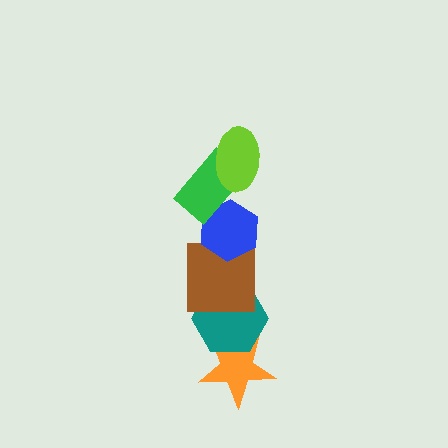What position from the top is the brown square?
The brown square is 4th from the top.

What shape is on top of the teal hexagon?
The brown square is on top of the teal hexagon.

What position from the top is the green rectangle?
The green rectangle is 2nd from the top.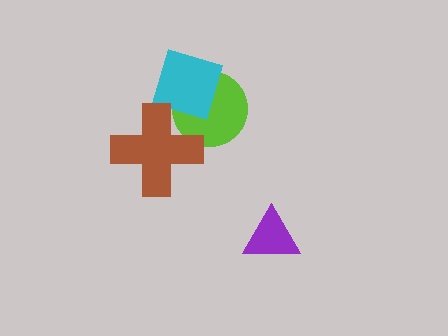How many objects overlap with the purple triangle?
0 objects overlap with the purple triangle.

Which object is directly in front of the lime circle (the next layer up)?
The cyan square is directly in front of the lime circle.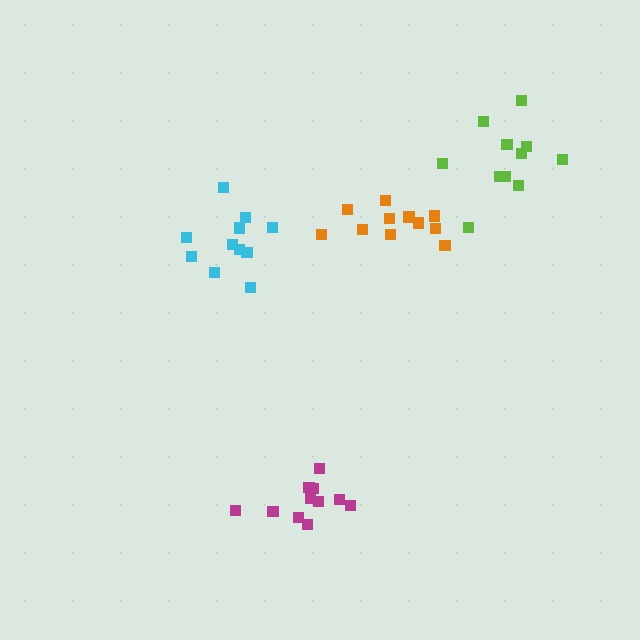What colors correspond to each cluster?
The clusters are colored: cyan, lime, orange, magenta.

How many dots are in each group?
Group 1: 11 dots, Group 2: 11 dots, Group 3: 11 dots, Group 4: 11 dots (44 total).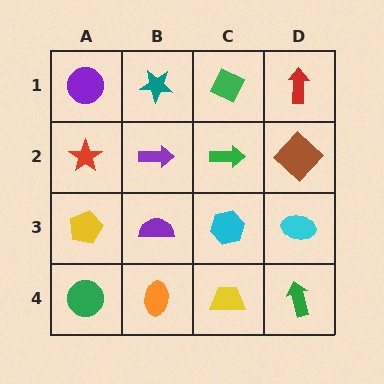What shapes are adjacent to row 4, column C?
A cyan hexagon (row 3, column C), an orange ellipse (row 4, column B), a green arrow (row 4, column D).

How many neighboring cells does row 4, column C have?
3.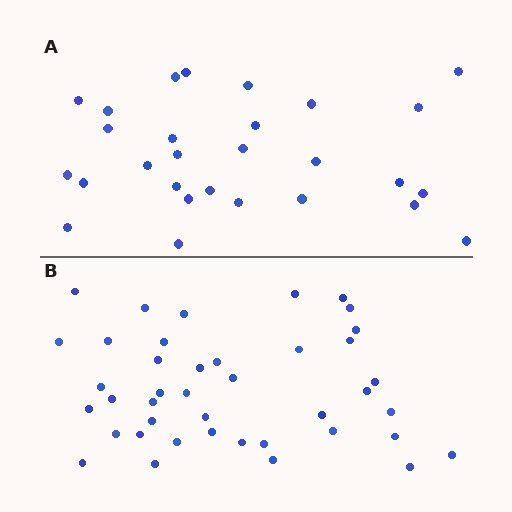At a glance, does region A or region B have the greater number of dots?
Region B (the bottom region) has more dots.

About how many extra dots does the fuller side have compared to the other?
Region B has approximately 15 more dots than region A.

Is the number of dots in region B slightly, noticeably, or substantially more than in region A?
Region B has substantially more. The ratio is roughly 1.5 to 1.